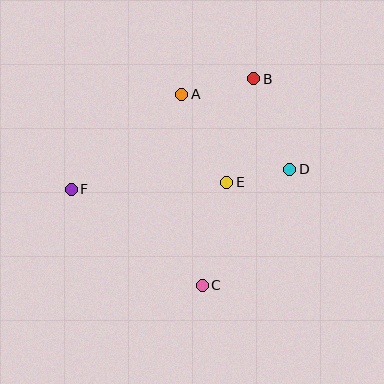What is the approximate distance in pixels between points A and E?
The distance between A and E is approximately 99 pixels.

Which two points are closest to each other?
Points D and E are closest to each other.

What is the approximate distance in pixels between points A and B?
The distance between A and B is approximately 74 pixels.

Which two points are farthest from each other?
Points D and F are farthest from each other.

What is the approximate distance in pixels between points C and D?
The distance between C and D is approximately 145 pixels.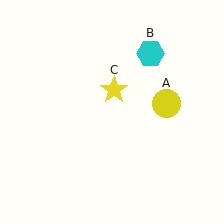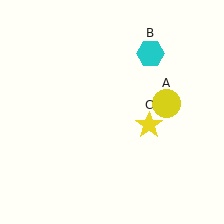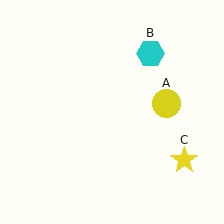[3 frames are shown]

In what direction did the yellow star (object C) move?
The yellow star (object C) moved down and to the right.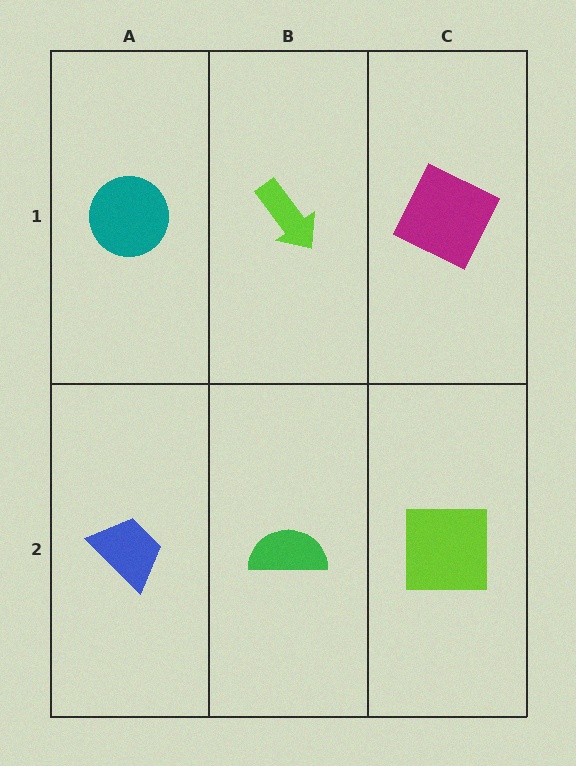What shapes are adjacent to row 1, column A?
A blue trapezoid (row 2, column A), a lime arrow (row 1, column B).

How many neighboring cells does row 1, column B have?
3.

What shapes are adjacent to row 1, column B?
A green semicircle (row 2, column B), a teal circle (row 1, column A), a magenta square (row 1, column C).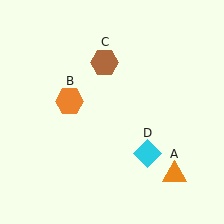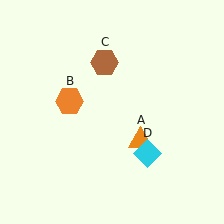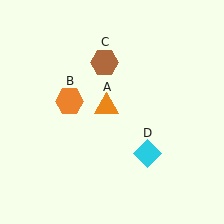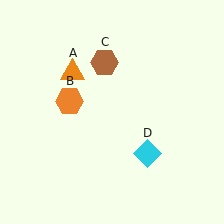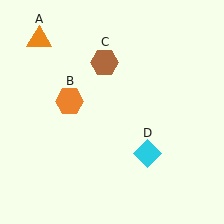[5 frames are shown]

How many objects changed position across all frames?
1 object changed position: orange triangle (object A).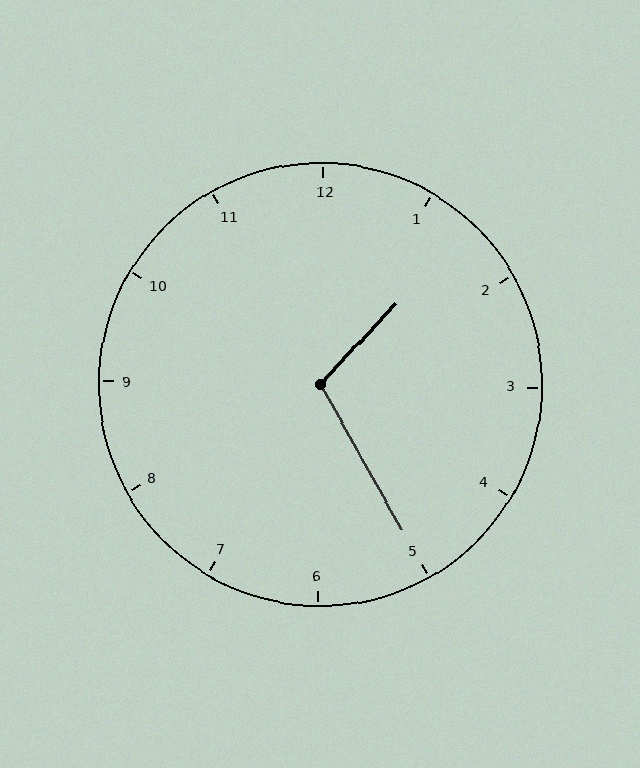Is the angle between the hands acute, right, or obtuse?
It is obtuse.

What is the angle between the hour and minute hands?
Approximately 108 degrees.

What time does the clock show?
1:25.